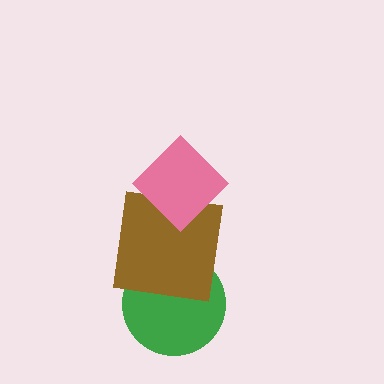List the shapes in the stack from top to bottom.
From top to bottom: the pink diamond, the brown square, the green circle.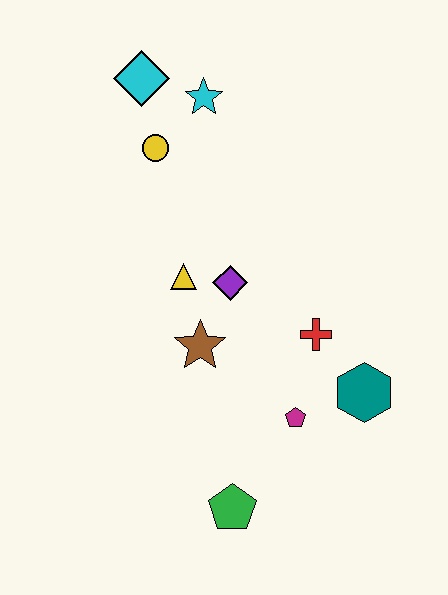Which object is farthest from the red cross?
The cyan diamond is farthest from the red cross.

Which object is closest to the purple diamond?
The yellow triangle is closest to the purple diamond.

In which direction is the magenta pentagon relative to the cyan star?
The magenta pentagon is below the cyan star.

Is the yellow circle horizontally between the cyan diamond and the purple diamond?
Yes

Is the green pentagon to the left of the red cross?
Yes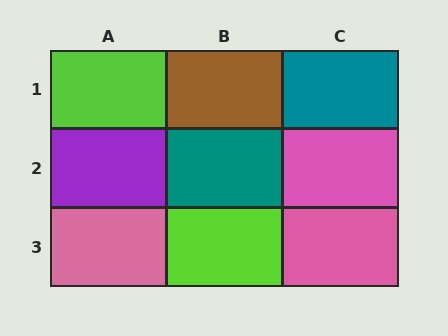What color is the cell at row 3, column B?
Lime.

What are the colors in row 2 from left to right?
Purple, teal, pink.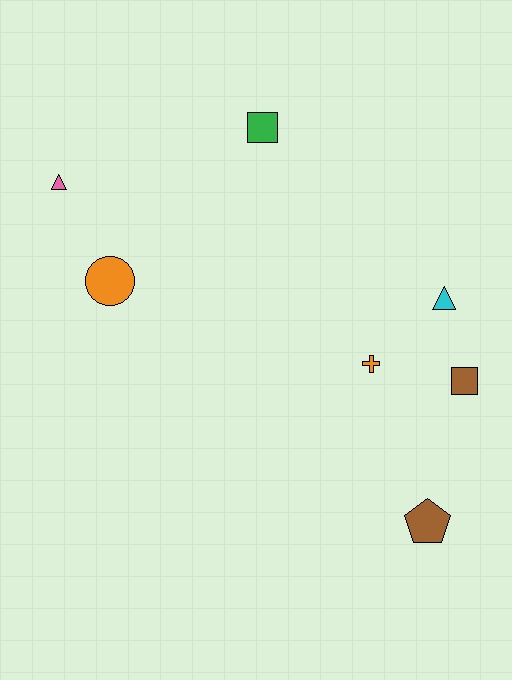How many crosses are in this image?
There is 1 cross.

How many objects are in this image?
There are 7 objects.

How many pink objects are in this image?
There is 1 pink object.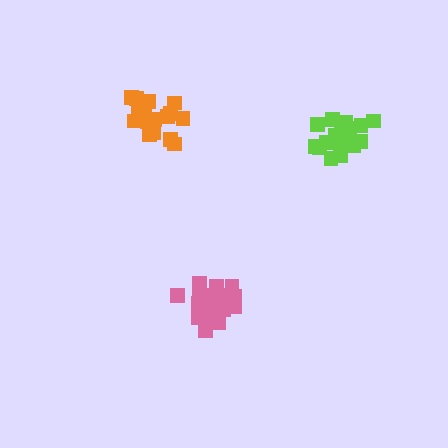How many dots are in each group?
Group 1: 20 dots, Group 2: 20 dots, Group 3: 16 dots (56 total).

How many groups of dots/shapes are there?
There are 3 groups.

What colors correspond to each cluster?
The clusters are colored: lime, pink, orange.